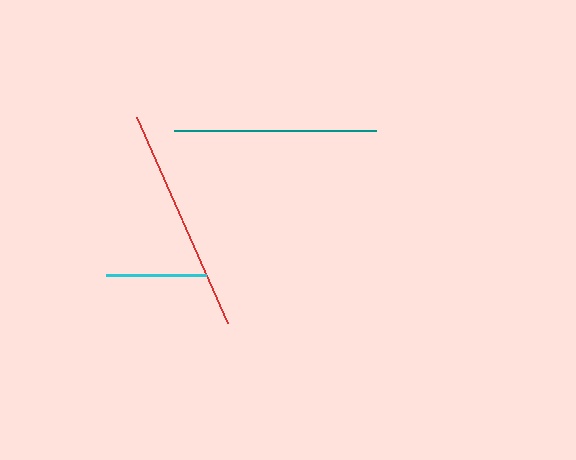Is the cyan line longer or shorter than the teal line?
The teal line is longer than the cyan line.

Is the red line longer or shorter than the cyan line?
The red line is longer than the cyan line.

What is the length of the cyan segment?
The cyan segment is approximately 100 pixels long.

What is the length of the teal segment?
The teal segment is approximately 202 pixels long.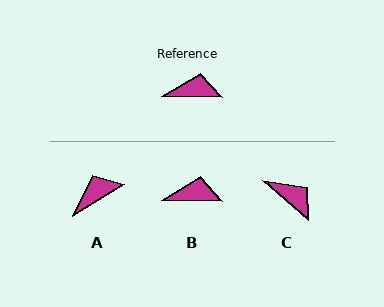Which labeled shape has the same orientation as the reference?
B.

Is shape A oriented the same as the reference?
No, it is off by about 32 degrees.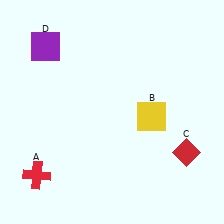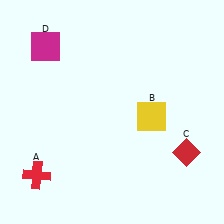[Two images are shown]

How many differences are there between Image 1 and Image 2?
There is 1 difference between the two images.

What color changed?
The square (D) changed from purple in Image 1 to magenta in Image 2.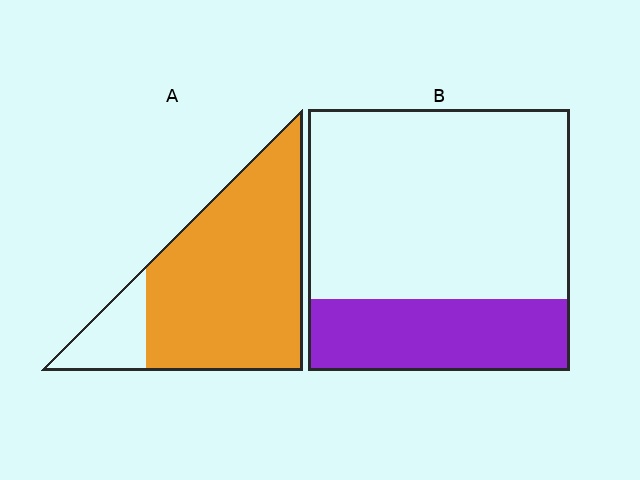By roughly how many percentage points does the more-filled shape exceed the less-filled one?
By roughly 55 percentage points (A over B).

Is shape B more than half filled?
No.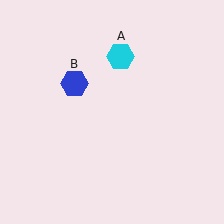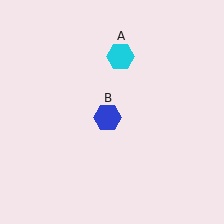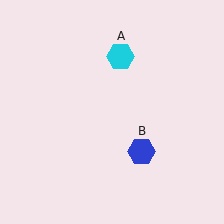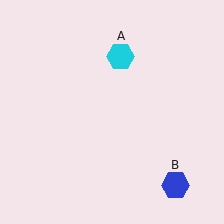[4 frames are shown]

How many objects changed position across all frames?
1 object changed position: blue hexagon (object B).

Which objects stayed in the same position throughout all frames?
Cyan hexagon (object A) remained stationary.